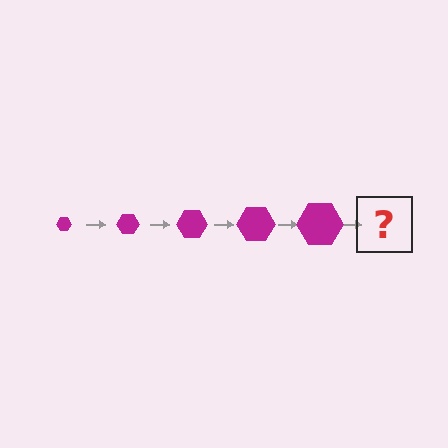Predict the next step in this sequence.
The next step is a magenta hexagon, larger than the previous one.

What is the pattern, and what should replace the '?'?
The pattern is that the hexagon gets progressively larger each step. The '?' should be a magenta hexagon, larger than the previous one.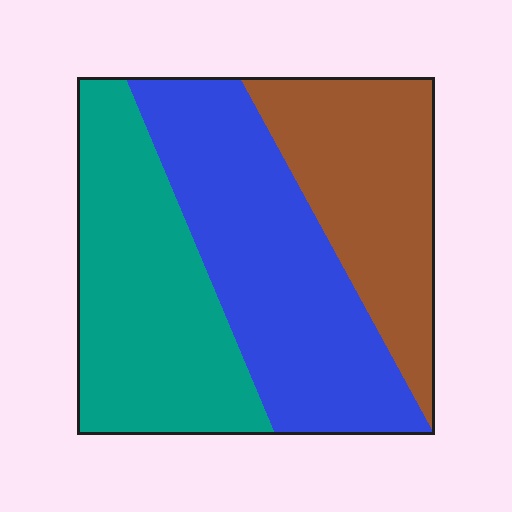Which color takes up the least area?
Brown, at roughly 25%.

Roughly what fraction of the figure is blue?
Blue takes up about three eighths (3/8) of the figure.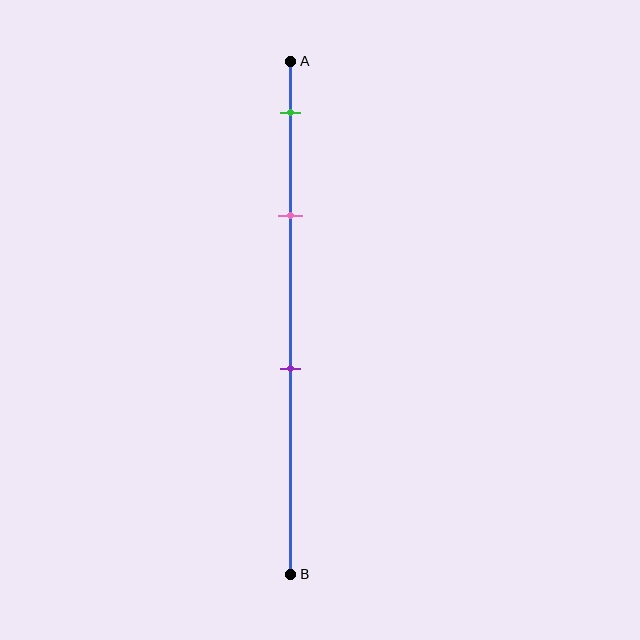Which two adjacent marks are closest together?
The green and pink marks are the closest adjacent pair.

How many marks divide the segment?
There are 3 marks dividing the segment.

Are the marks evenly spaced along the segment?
No, the marks are not evenly spaced.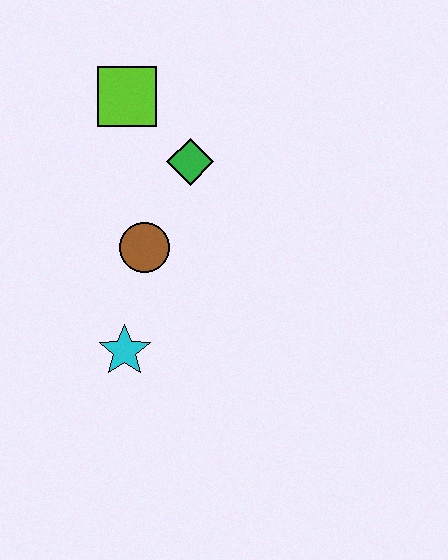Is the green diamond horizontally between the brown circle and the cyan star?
No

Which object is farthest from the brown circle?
The lime square is farthest from the brown circle.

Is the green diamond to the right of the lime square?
Yes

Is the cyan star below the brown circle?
Yes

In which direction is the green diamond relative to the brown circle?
The green diamond is above the brown circle.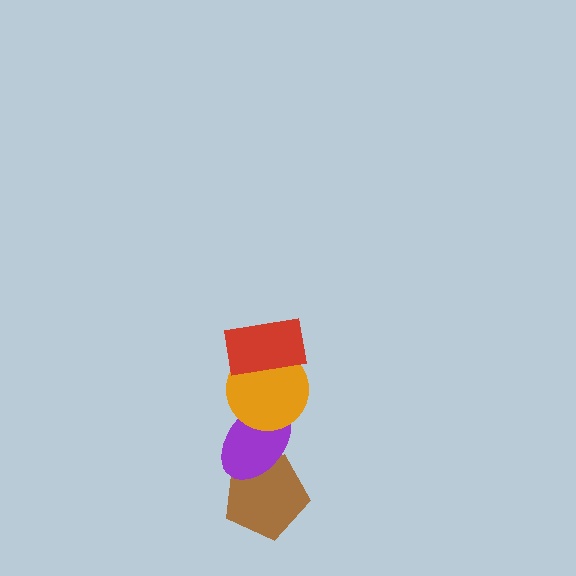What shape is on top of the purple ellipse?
The orange circle is on top of the purple ellipse.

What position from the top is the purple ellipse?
The purple ellipse is 3rd from the top.